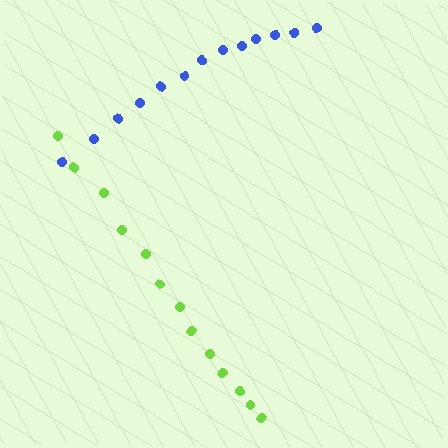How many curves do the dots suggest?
There are 2 distinct paths.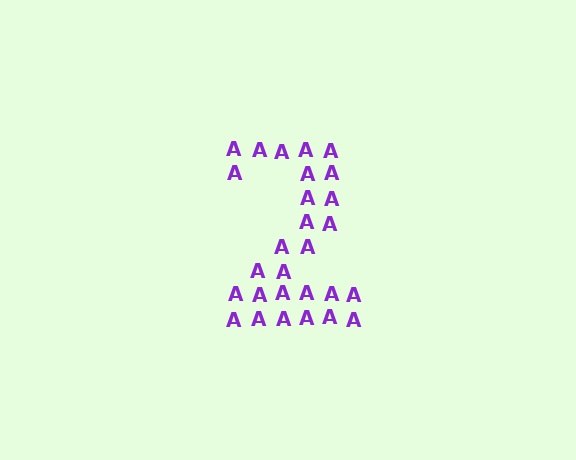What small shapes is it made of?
It is made of small letter A's.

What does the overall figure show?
The overall figure shows the digit 2.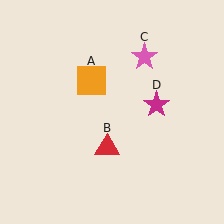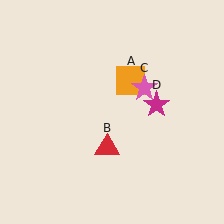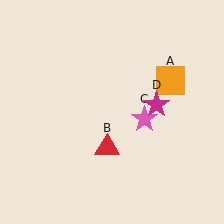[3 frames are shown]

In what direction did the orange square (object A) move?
The orange square (object A) moved right.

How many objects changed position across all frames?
2 objects changed position: orange square (object A), pink star (object C).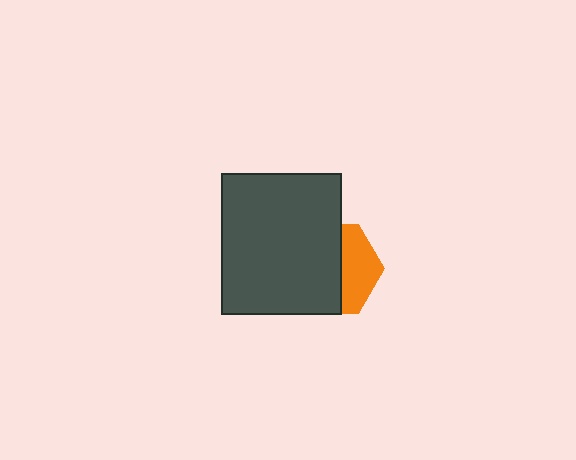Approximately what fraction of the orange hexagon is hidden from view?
Roughly 61% of the orange hexagon is hidden behind the dark gray rectangle.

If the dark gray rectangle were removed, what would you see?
You would see the complete orange hexagon.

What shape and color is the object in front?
The object in front is a dark gray rectangle.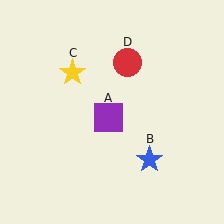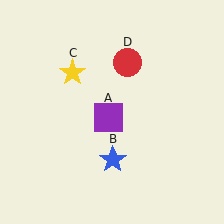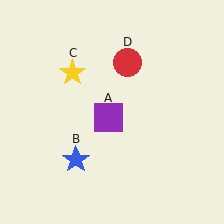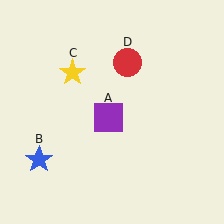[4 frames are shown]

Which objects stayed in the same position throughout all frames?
Purple square (object A) and yellow star (object C) and red circle (object D) remained stationary.